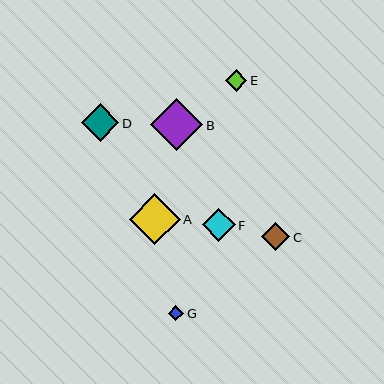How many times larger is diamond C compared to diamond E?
Diamond C is approximately 1.3 times the size of diamond E.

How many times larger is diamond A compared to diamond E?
Diamond A is approximately 2.4 times the size of diamond E.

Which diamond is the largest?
Diamond B is the largest with a size of approximately 52 pixels.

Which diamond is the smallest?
Diamond G is the smallest with a size of approximately 16 pixels.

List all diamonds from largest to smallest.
From largest to smallest: B, A, D, F, C, E, G.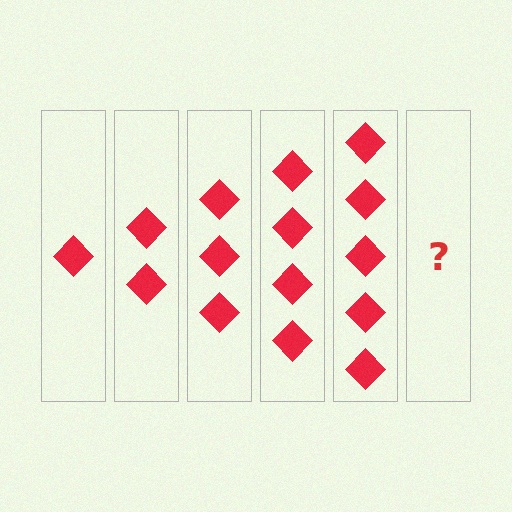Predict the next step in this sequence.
The next step is 6 diamonds.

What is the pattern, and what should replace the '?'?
The pattern is that each step adds one more diamond. The '?' should be 6 diamonds.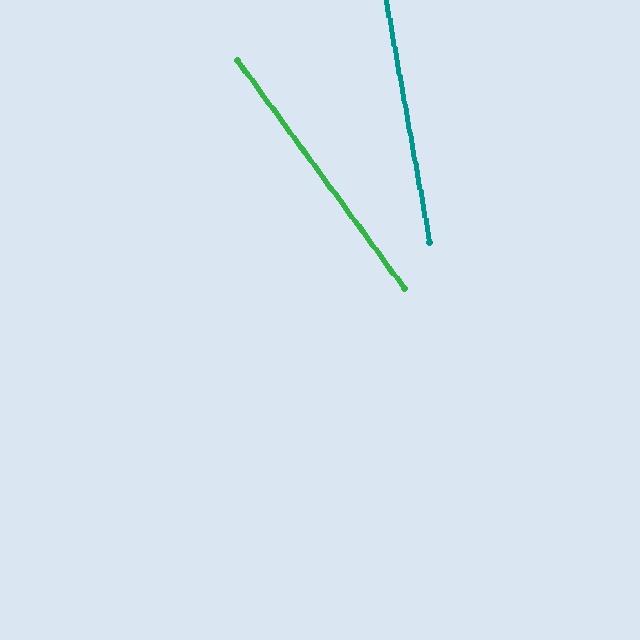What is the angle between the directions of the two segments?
Approximately 26 degrees.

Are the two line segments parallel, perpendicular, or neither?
Neither parallel nor perpendicular — they differ by about 26°.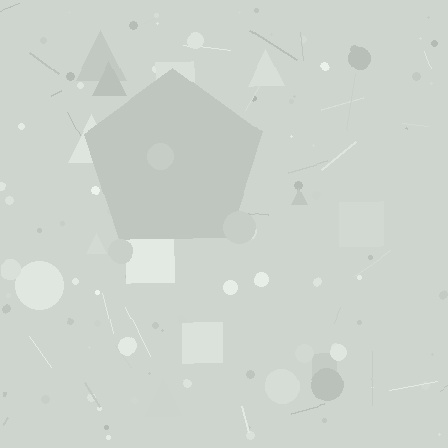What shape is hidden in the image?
A pentagon is hidden in the image.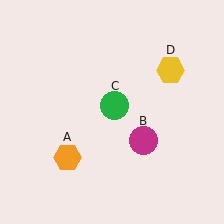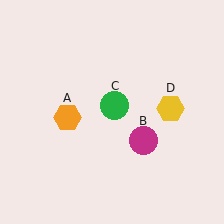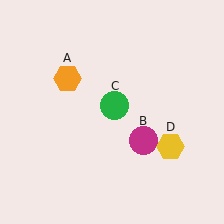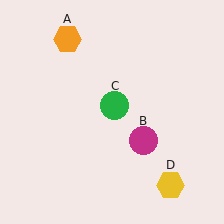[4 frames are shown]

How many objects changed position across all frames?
2 objects changed position: orange hexagon (object A), yellow hexagon (object D).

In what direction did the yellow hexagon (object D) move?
The yellow hexagon (object D) moved down.